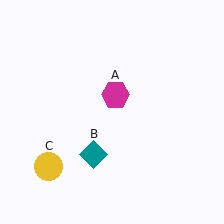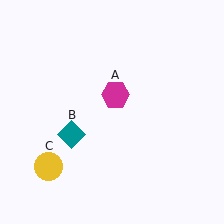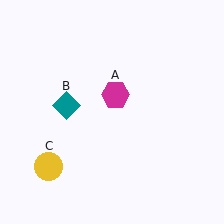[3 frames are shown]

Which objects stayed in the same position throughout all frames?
Magenta hexagon (object A) and yellow circle (object C) remained stationary.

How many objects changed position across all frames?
1 object changed position: teal diamond (object B).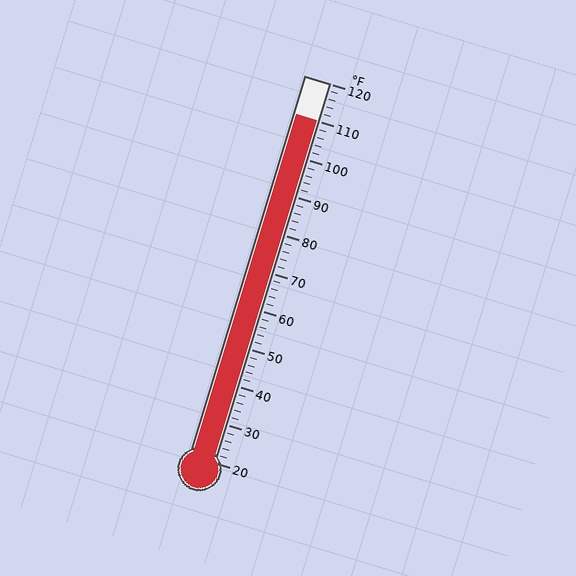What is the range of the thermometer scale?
The thermometer scale ranges from 20°F to 120°F.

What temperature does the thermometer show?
The thermometer shows approximately 110°F.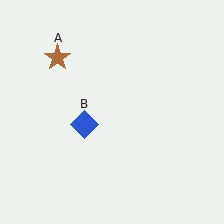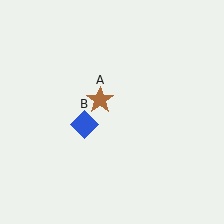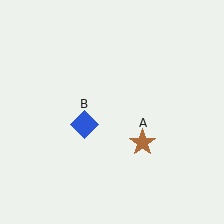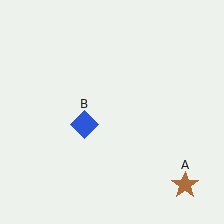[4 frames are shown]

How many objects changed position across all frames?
1 object changed position: brown star (object A).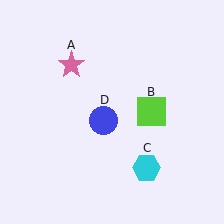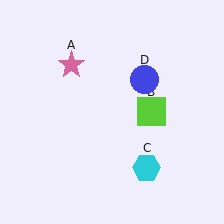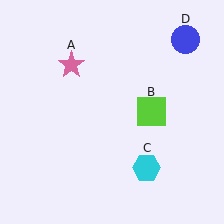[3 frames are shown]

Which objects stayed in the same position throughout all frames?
Pink star (object A) and lime square (object B) and cyan hexagon (object C) remained stationary.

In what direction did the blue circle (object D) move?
The blue circle (object D) moved up and to the right.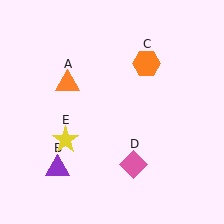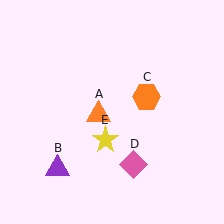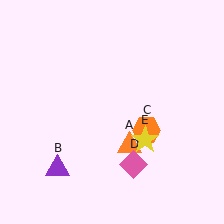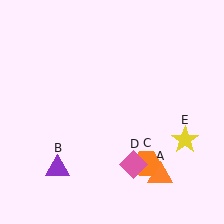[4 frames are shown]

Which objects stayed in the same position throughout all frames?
Purple triangle (object B) and pink diamond (object D) remained stationary.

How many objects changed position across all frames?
3 objects changed position: orange triangle (object A), orange hexagon (object C), yellow star (object E).